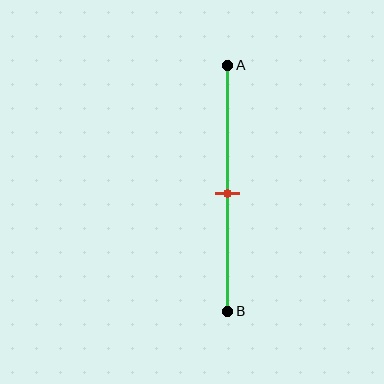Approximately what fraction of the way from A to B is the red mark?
The red mark is approximately 50% of the way from A to B.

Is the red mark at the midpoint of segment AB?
Yes, the mark is approximately at the midpoint.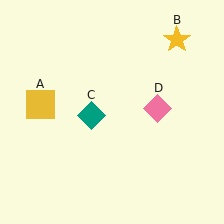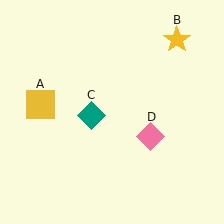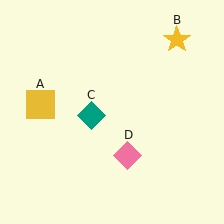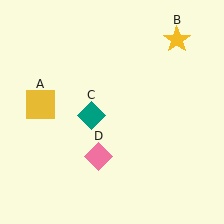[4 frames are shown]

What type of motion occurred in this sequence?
The pink diamond (object D) rotated clockwise around the center of the scene.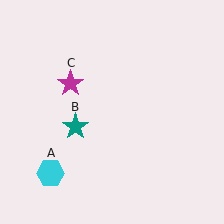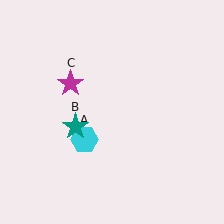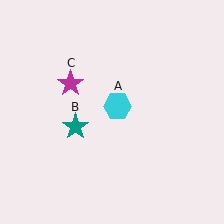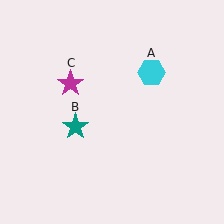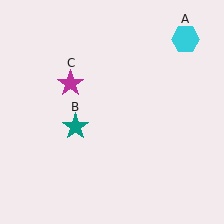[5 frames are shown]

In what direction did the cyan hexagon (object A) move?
The cyan hexagon (object A) moved up and to the right.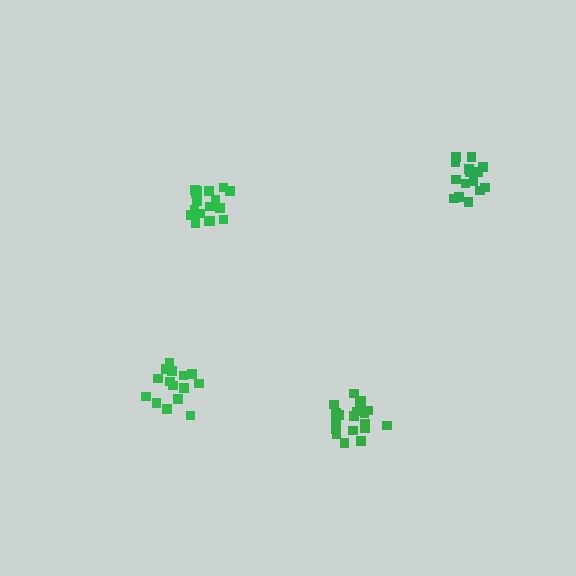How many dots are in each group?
Group 1: 17 dots, Group 2: 19 dots, Group 3: 15 dots, Group 4: 17 dots (68 total).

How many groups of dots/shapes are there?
There are 4 groups.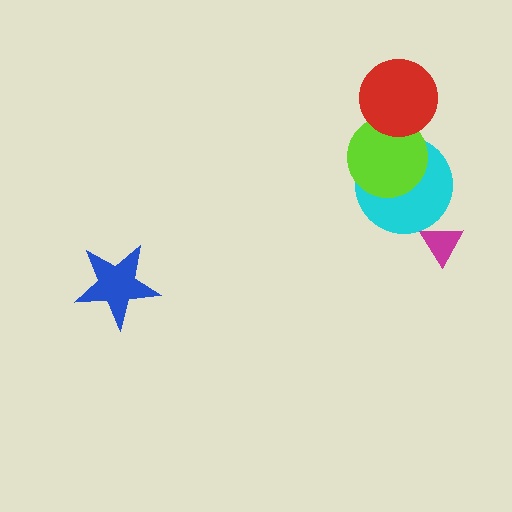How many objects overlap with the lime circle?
2 objects overlap with the lime circle.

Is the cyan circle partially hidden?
Yes, it is partially covered by another shape.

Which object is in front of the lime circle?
The red circle is in front of the lime circle.